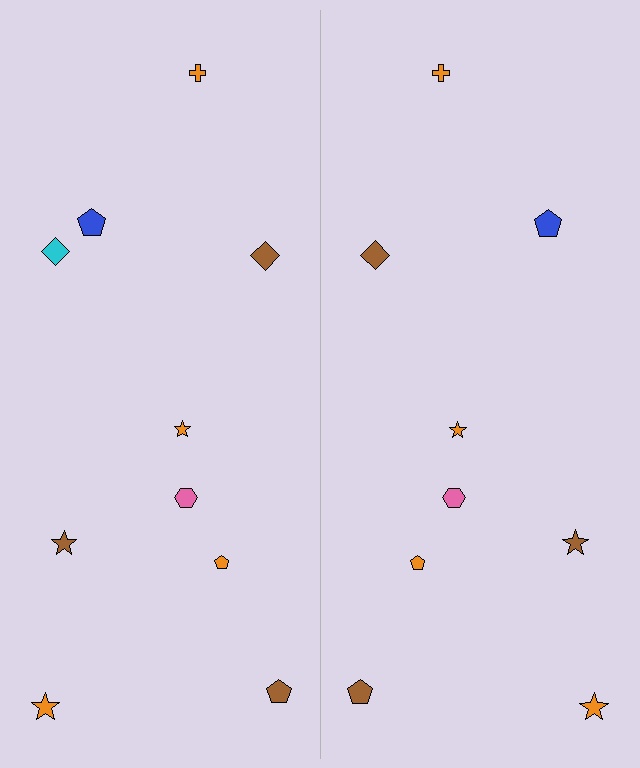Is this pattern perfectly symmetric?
No, the pattern is not perfectly symmetric. A cyan diamond is missing from the right side.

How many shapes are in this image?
There are 19 shapes in this image.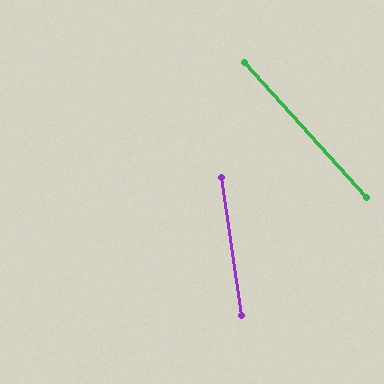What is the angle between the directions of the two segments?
Approximately 34 degrees.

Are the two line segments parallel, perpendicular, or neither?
Neither parallel nor perpendicular — they differ by about 34°.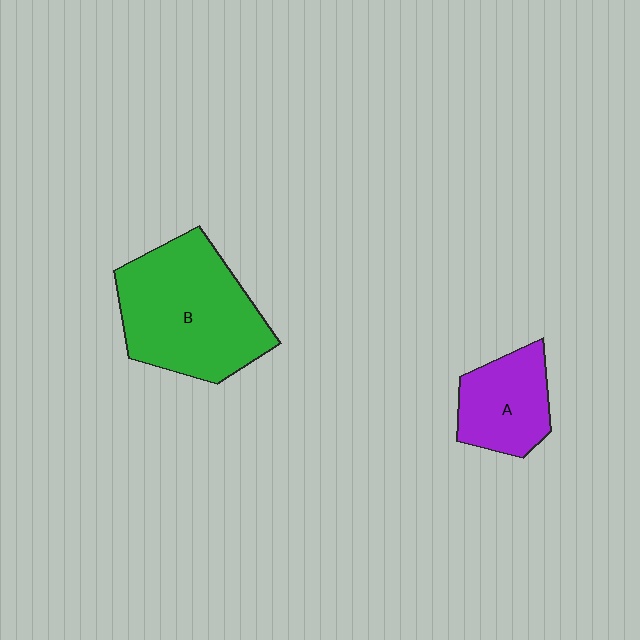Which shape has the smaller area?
Shape A (purple).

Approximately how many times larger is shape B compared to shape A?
Approximately 2.0 times.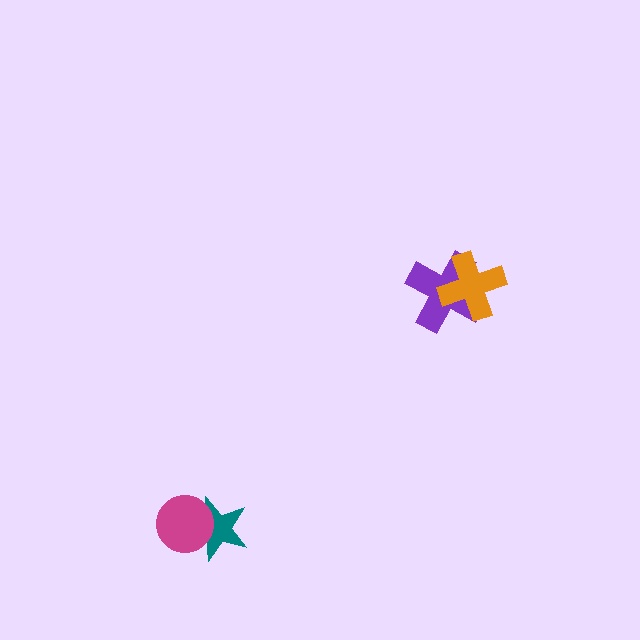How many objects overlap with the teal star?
1 object overlaps with the teal star.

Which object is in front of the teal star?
The magenta circle is in front of the teal star.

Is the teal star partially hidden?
Yes, it is partially covered by another shape.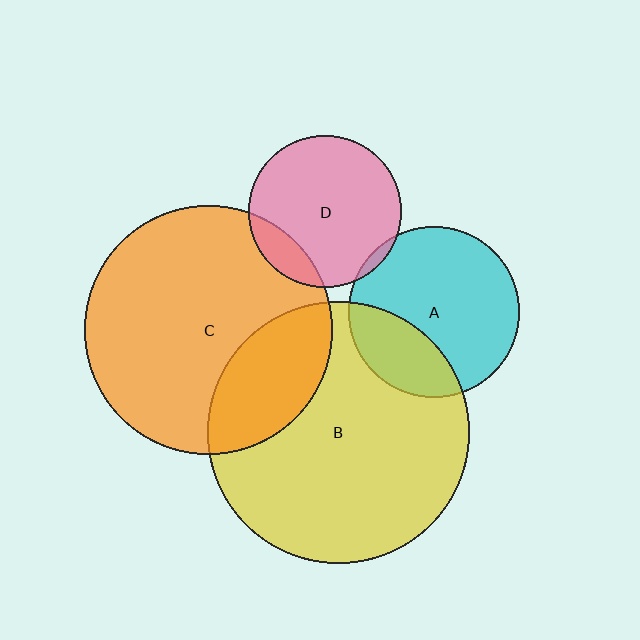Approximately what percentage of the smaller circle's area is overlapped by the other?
Approximately 25%.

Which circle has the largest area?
Circle B (yellow).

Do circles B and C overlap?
Yes.